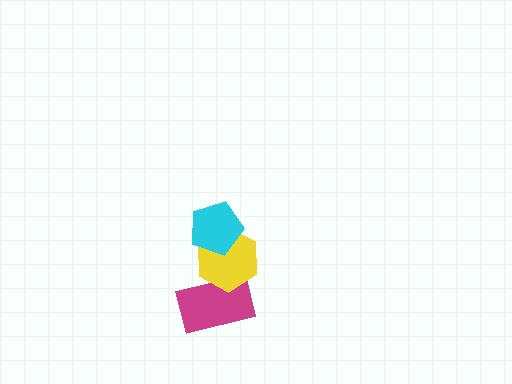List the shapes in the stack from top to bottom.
From top to bottom: the cyan pentagon, the yellow hexagon, the magenta rectangle.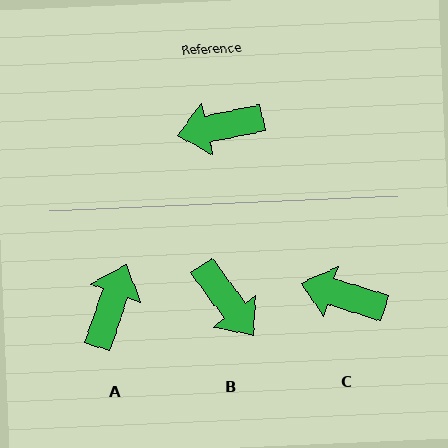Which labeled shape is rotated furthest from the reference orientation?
A, about 121 degrees away.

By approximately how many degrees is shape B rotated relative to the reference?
Approximately 115 degrees counter-clockwise.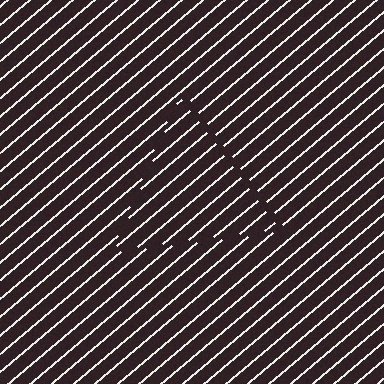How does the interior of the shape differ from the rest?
The interior of the shape contains the same grating, shifted by half a period — the contour is defined by the phase discontinuity where line-ends from the inner and outer gratings abut.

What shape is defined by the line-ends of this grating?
An illusory triangle. The interior of the shape contains the same grating, shifted by half a period — the contour is defined by the phase discontinuity where line-ends from the inner and outer gratings abut.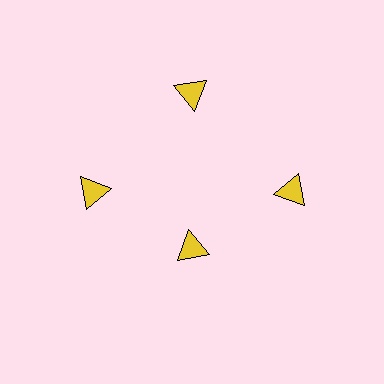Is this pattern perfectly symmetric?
No. The 4 yellow triangles are arranged in a ring, but one element near the 6 o'clock position is pulled inward toward the center, breaking the 4-fold rotational symmetry.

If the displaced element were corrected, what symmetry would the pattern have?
It would have 4-fold rotational symmetry — the pattern would map onto itself every 90 degrees.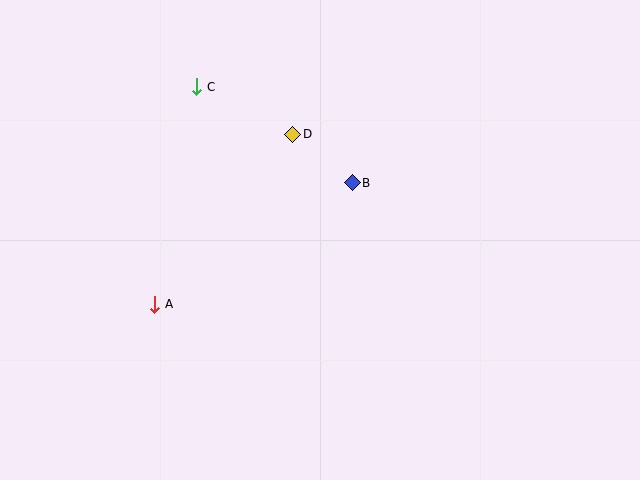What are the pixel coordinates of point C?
Point C is at (197, 87).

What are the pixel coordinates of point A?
Point A is at (155, 304).